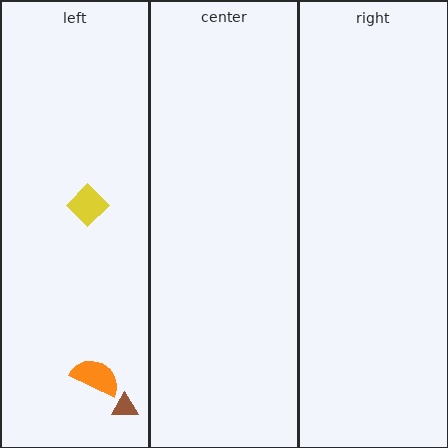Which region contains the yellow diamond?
The left region.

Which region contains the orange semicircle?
The left region.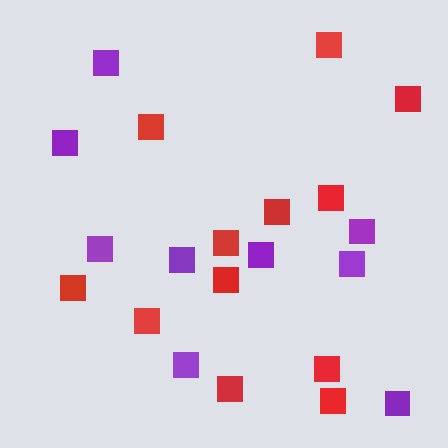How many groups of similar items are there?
There are 2 groups: one group of purple squares (9) and one group of red squares (12).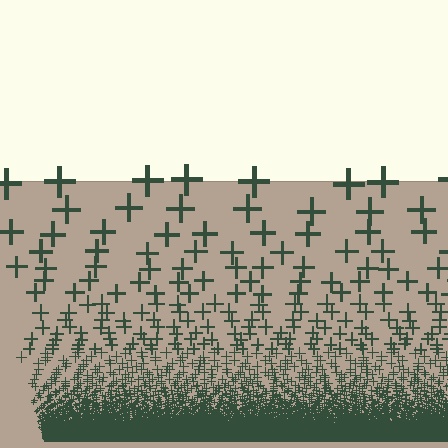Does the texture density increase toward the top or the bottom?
Density increases toward the bottom.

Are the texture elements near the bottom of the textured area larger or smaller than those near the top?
Smaller. The gradient is inverted — elements near the bottom are smaller and denser.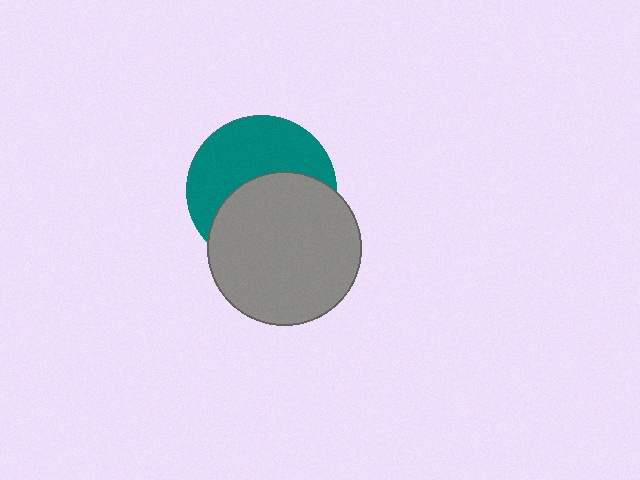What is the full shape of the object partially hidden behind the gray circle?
The partially hidden object is a teal circle.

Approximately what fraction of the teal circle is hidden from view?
Roughly 51% of the teal circle is hidden behind the gray circle.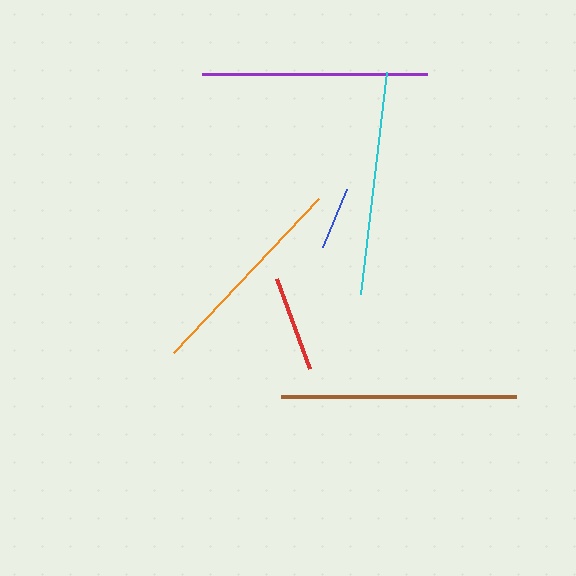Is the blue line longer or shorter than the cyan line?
The cyan line is longer than the blue line.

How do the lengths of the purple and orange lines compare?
The purple and orange lines are approximately the same length.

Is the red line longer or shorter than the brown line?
The brown line is longer than the red line.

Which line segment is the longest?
The brown line is the longest at approximately 236 pixels.